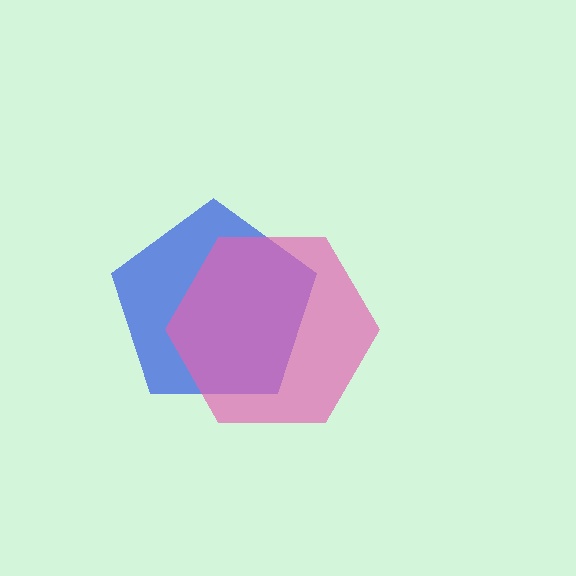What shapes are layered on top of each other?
The layered shapes are: a blue pentagon, a pink hexagon.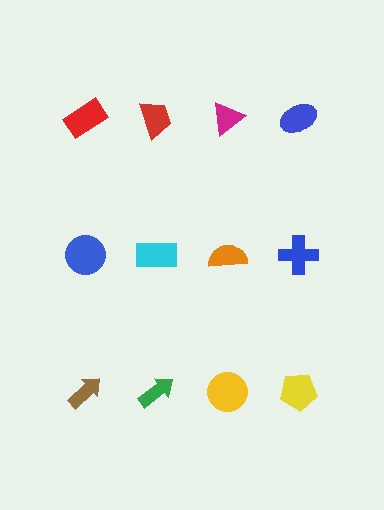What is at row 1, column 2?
A red trapezoid.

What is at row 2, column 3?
An orange semicircle.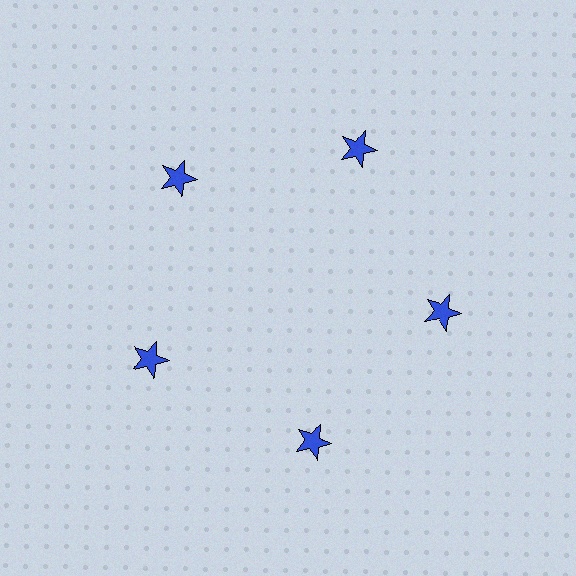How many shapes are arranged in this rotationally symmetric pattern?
There are 5 shapes, arranged in 5 groups of 1.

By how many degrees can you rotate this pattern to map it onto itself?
The pattern maps onto itself every 72 degrees of rotation.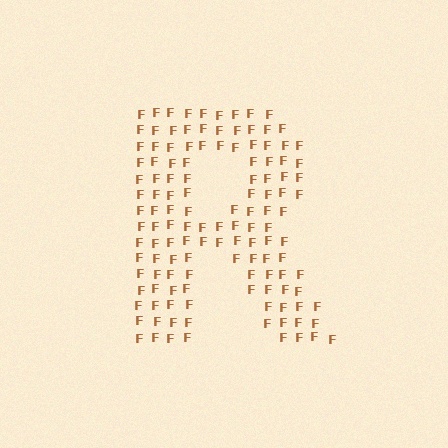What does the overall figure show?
The overall figure shows the letter R.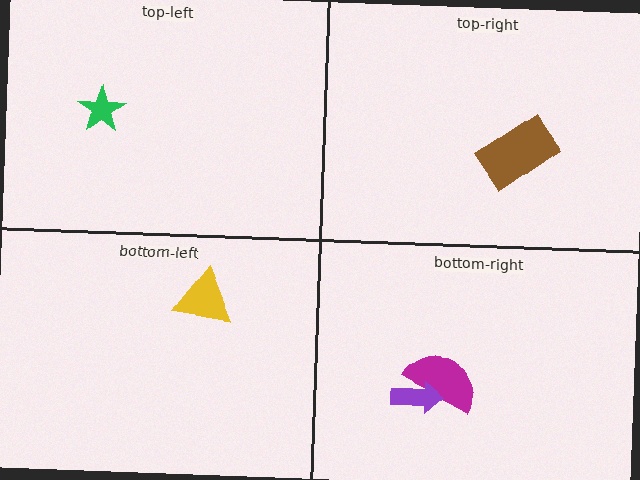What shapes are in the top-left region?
The green star.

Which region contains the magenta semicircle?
The bottom-right region.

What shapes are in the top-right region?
The brown rectangle.